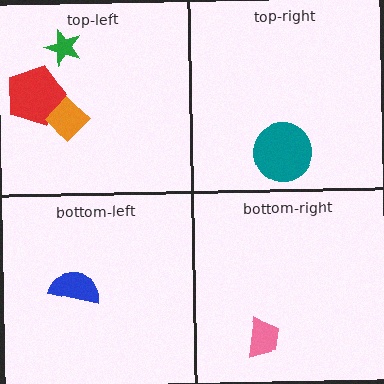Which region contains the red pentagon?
The top-left region.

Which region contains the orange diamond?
The top-left region.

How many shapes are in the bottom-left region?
1.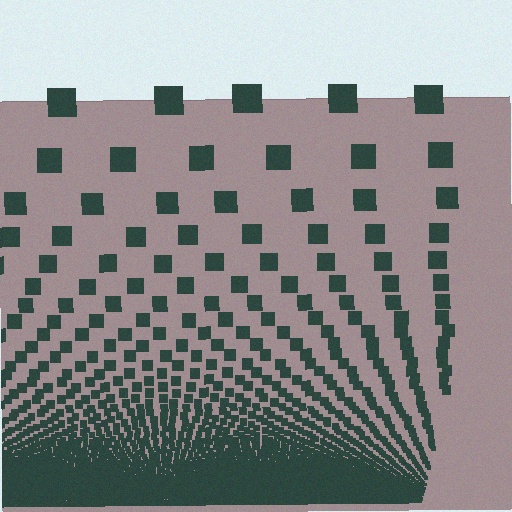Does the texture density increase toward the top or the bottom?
Density increases toward the bottom.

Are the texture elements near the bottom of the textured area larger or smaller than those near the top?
Smaller. The gradient is inverted — elements near the bottom are smaller and denser.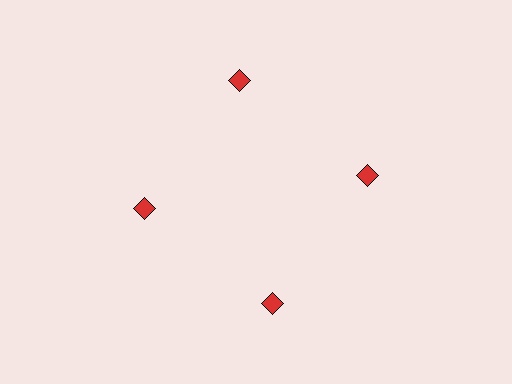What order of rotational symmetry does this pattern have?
This pattern has 4-fold rotational symmetry.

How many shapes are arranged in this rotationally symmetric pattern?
There are 4 shapes, arranged in 4 groups of 1.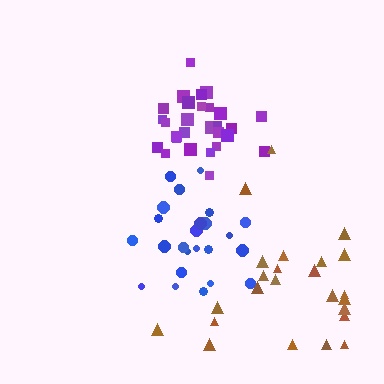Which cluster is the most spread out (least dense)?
Brown.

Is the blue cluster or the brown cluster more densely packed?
Blue.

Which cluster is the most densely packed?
Purple.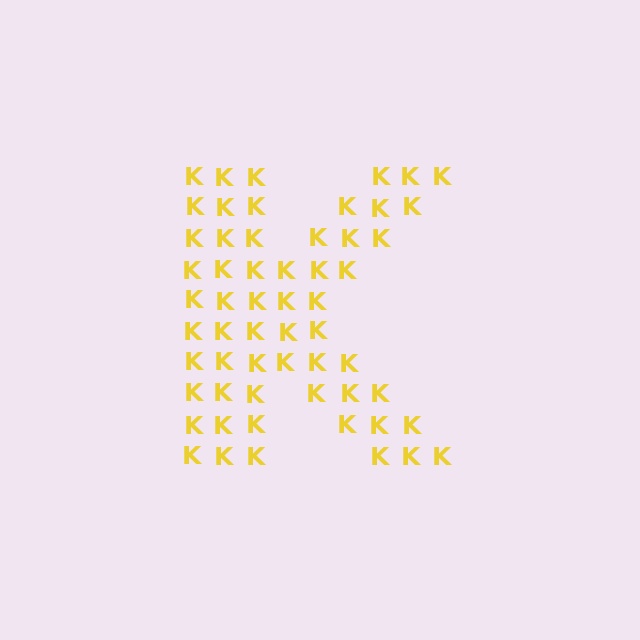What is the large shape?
The large shape is the letter K.